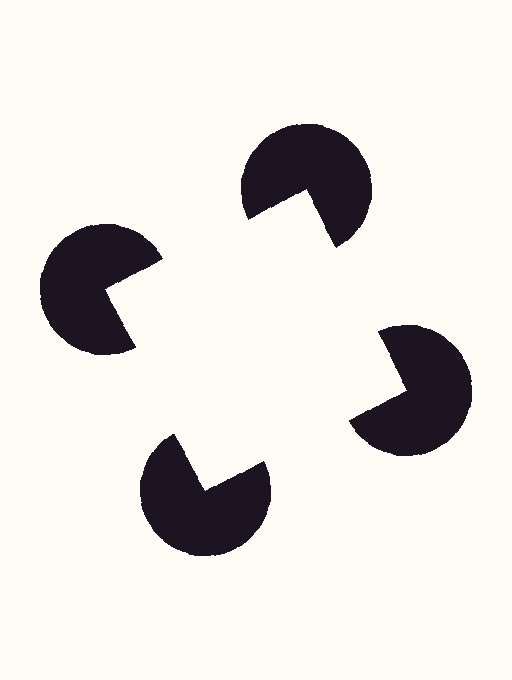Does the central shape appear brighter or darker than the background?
It typically appears slightly brighter than the background, even though no actual brightness change is drawn.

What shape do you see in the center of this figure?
An illusory square — its edges are inferred from the aligned wedge cuts in the pac-man discs, not physically drawn.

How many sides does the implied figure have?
4 sides.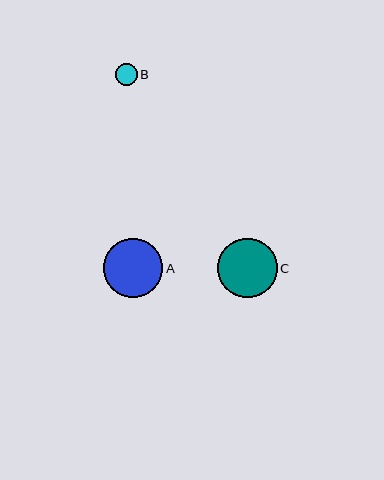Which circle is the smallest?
Circle B is the smallest with a size of approximately 22 pixels.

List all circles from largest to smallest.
From largest to smallest: C, A, B.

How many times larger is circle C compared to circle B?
Circle C is approximately 2.7 times the size of circle B.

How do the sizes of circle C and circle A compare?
Circle C and circle A are approximately the same size.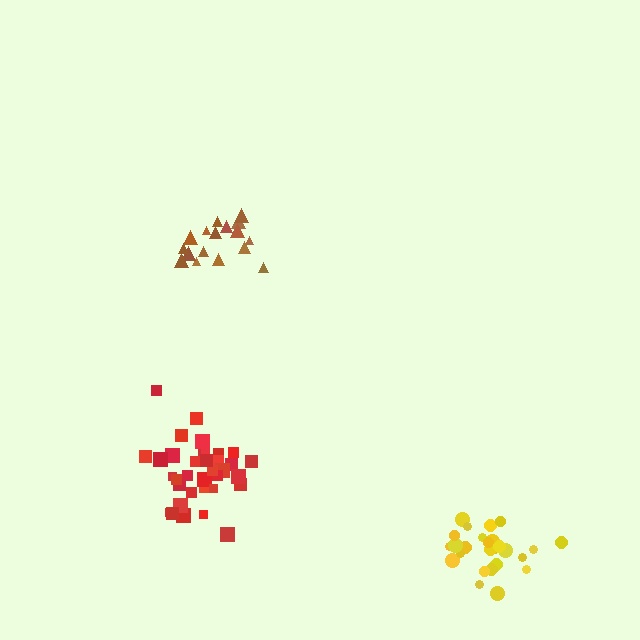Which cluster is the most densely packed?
Red.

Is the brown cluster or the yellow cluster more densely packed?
Yellow.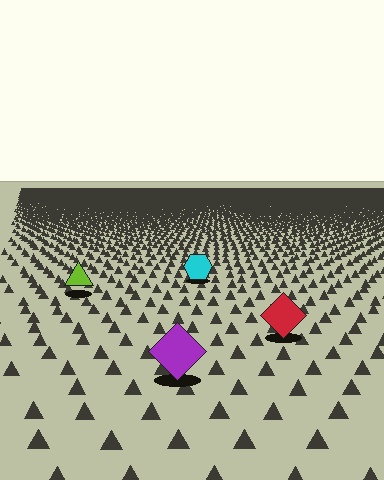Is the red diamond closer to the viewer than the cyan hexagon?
Yes. The red diamond is closer — you can tell from the texture gradient: the ground texture is coarser near it.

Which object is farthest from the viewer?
The cyan hexagon is farthest from the viewer. It appears smaller and the ground texture around it is denser.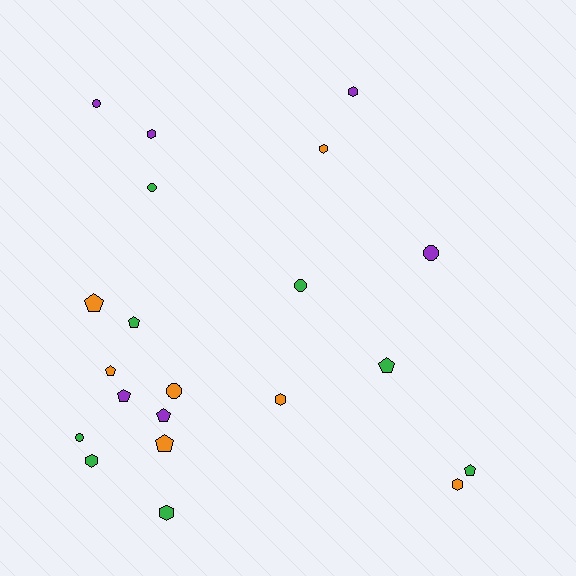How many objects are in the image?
There are 21 objects.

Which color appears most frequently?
Green, with 8 objects.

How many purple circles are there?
There are 2 purple circles.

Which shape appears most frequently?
Pentagon, with 8 objects.